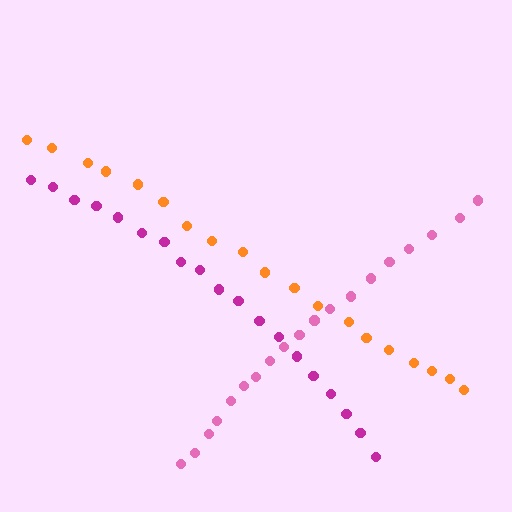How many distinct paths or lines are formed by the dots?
There are 3 distinct paths.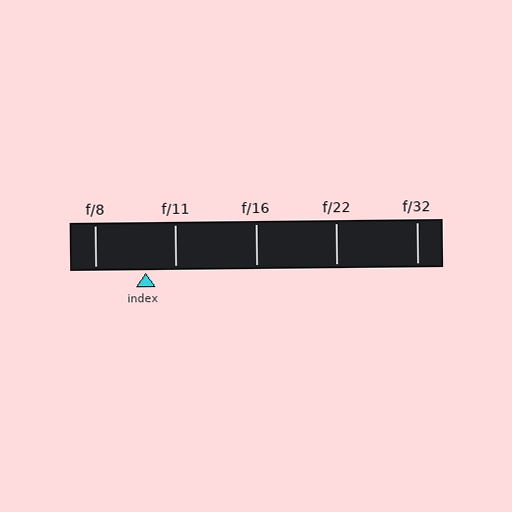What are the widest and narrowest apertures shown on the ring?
The widest aperture shown is f/8 and the narrowest is f/32.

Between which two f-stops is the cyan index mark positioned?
The index mark is between f/8 and f/11.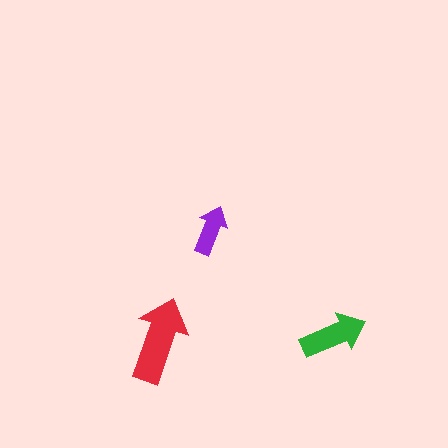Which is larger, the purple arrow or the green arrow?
The green one.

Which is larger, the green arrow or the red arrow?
The red one.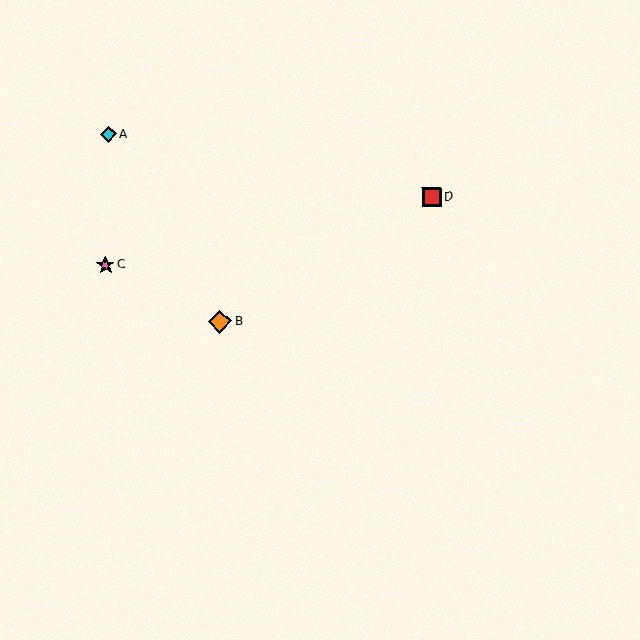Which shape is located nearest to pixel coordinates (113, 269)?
The pink star (labeled C) at (106, 265) is nearest to that location.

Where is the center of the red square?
The center of the red square is at (432, 197).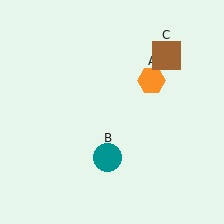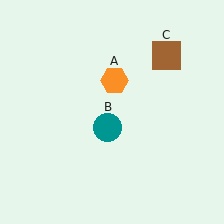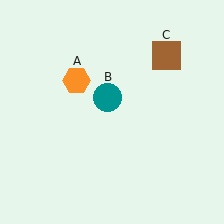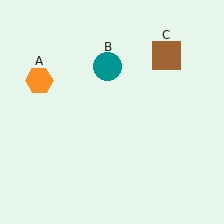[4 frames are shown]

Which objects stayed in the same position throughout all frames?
Brown square (object C) remained stationary.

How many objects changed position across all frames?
2 objects changed position: orange hexagon (object A), teal circle (object B).